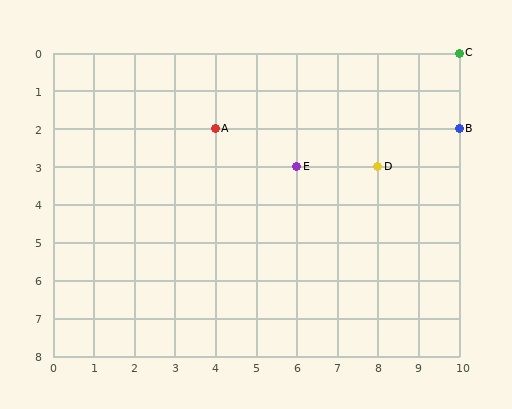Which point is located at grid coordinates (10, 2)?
Point B is at (10, 2).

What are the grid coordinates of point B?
Point B is at grid coordinates (10, 2).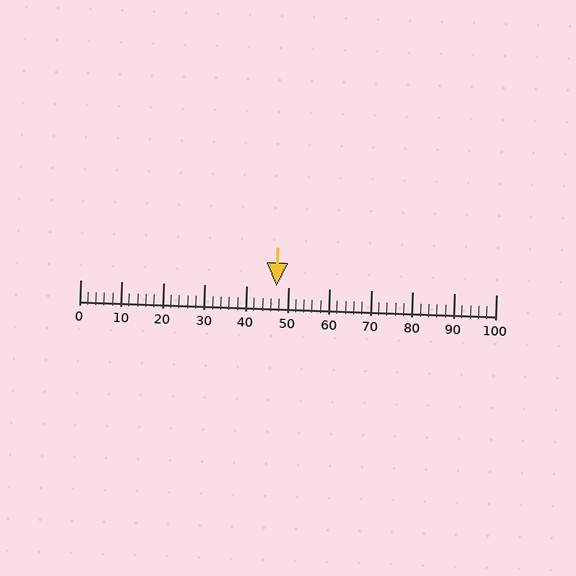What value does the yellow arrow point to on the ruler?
The yellow arrow points to approximately 47.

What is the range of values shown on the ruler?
The ruler shows values from 0 to 100.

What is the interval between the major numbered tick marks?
The major tick marks are spaced 10 units apart.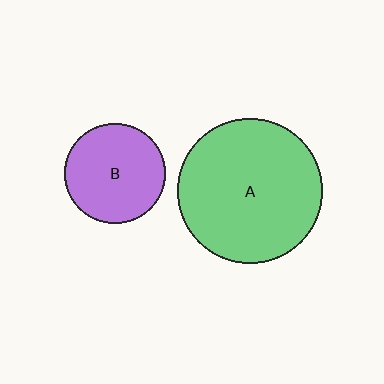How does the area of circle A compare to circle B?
Approximately 2.1 times.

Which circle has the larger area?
Circle A (green).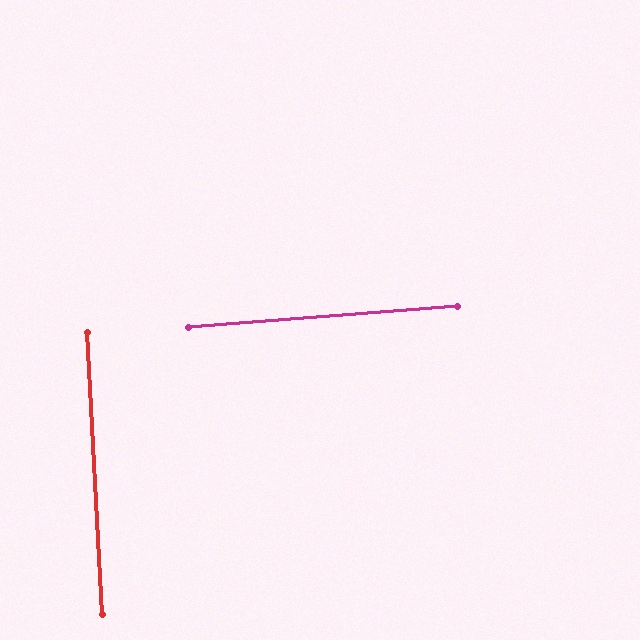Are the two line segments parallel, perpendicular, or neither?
Perpendicular — they meet at approximately 89°.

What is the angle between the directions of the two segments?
Approximately 89 degrees.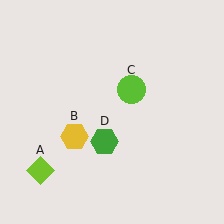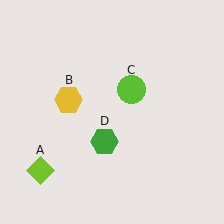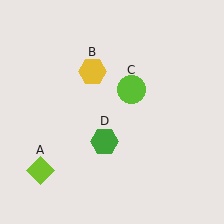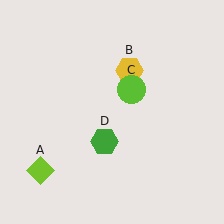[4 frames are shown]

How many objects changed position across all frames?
1 object changed position: yellow hexagon (object B).